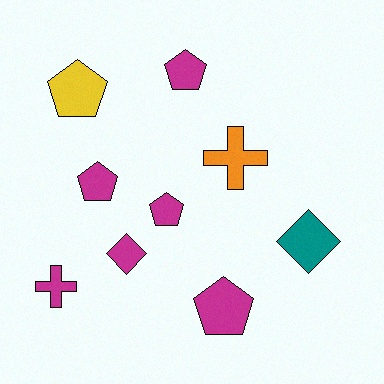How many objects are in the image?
There are 9 objects.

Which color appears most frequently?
Magenta, with 6 objects.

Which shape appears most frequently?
Pentagon, with 5 objects.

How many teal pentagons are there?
There are no teal pentagons.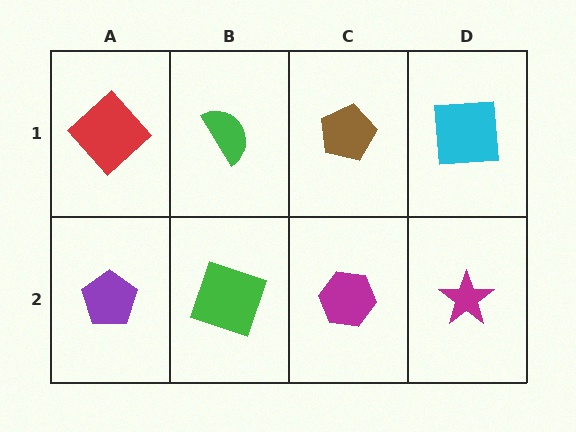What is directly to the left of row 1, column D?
A brown pentagon.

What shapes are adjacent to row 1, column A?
A purple pentagon (row 2, column A), a green semicircle (row 1, column B).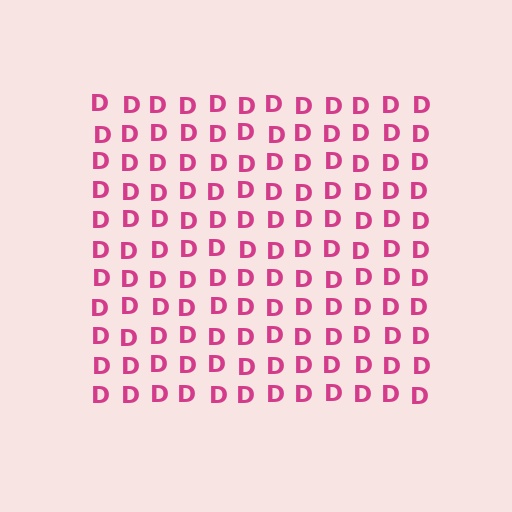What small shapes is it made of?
It is made of small letter D's.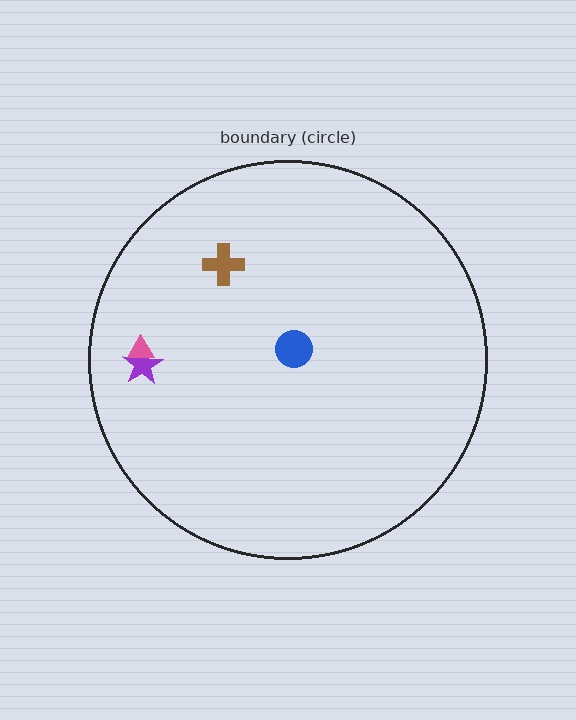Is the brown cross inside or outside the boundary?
Inside.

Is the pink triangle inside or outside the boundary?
Inside.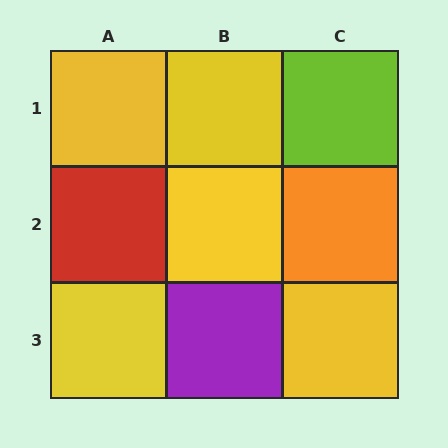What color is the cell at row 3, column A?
Yellow.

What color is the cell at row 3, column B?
Purple.